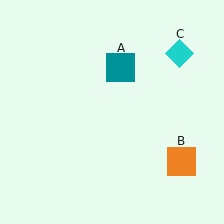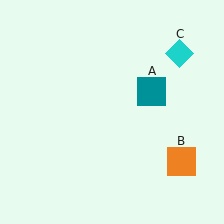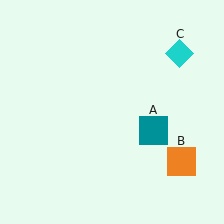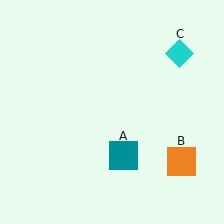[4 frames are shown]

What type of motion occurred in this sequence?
The teal square (object A) rotated clockwise around the center of the scene.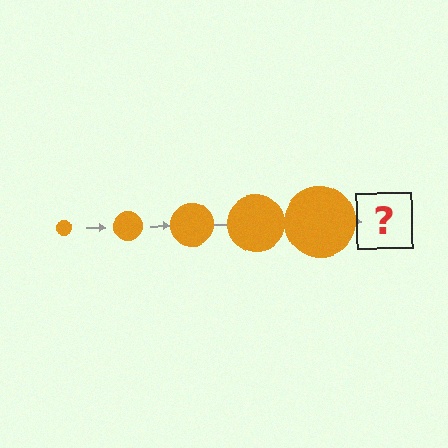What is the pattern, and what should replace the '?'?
The pattern is that the circle gets progressively larger each step. The '?' should be an orange circle, larger than the previous one.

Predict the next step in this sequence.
The next step is an orange circle, larger than the previous one.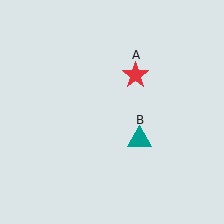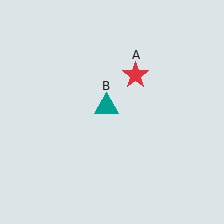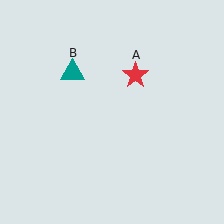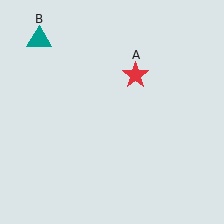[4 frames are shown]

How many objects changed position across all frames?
1 object changed position: teal triangle (object B).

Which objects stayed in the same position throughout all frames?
Red star (object A) remained stationary.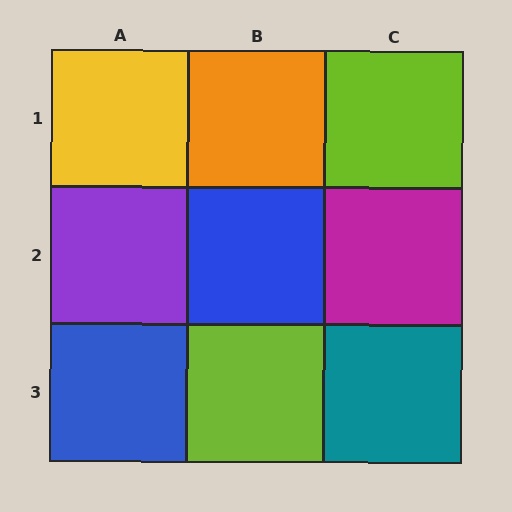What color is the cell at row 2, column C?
Magenta.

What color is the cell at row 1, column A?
Yellow.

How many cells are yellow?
1 cell is yellow.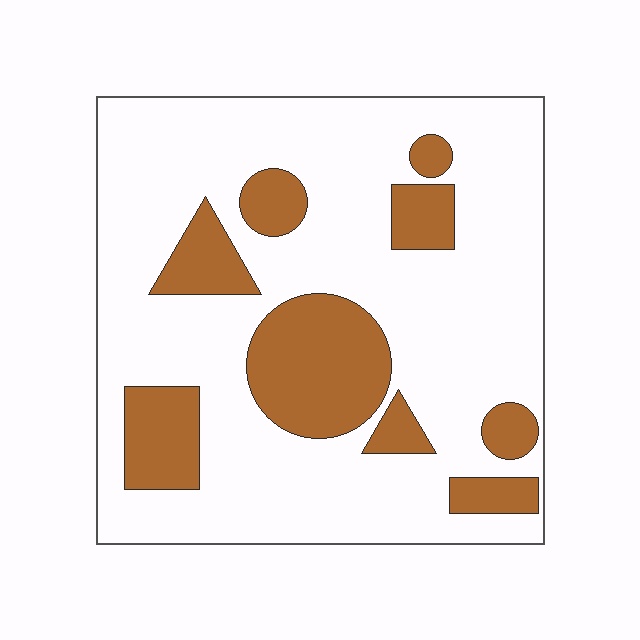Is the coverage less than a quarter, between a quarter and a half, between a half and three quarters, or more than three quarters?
Less than a quarter.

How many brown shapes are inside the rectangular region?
9.